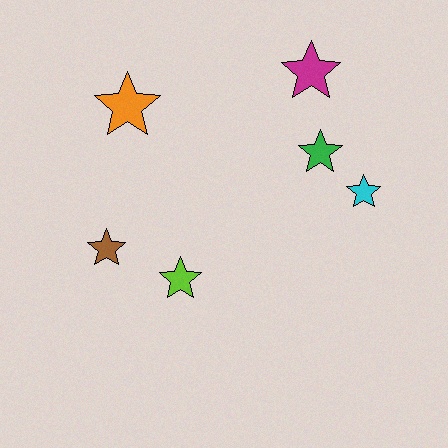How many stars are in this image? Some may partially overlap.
There are 6 stars.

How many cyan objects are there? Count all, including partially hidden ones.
There is 1 cyan object.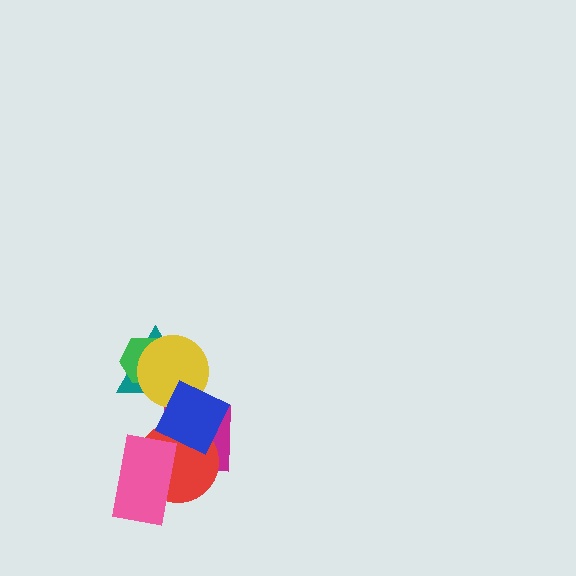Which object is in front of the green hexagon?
The yellow circle is in front of the green hexagon.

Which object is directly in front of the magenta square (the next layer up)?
The red circle is directly in front of the magenta square.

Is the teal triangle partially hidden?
Yes, it is partially covered by another shape.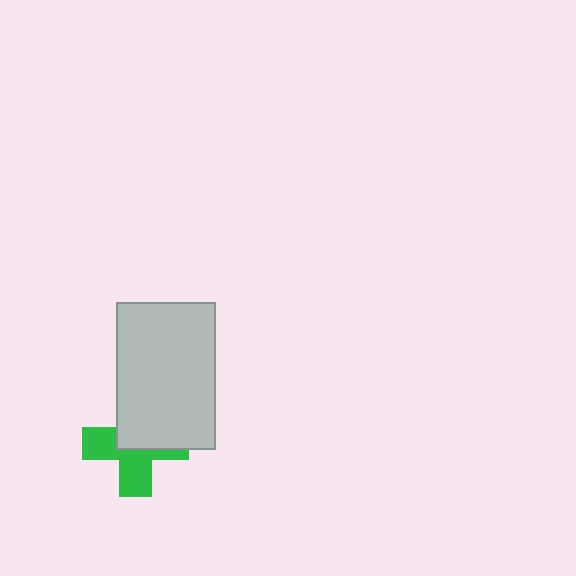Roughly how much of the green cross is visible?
About half of it is visible (roughly 52%).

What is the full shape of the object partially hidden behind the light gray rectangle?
The partially hidden object is a green cross.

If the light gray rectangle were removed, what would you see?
You would see the complete green cross.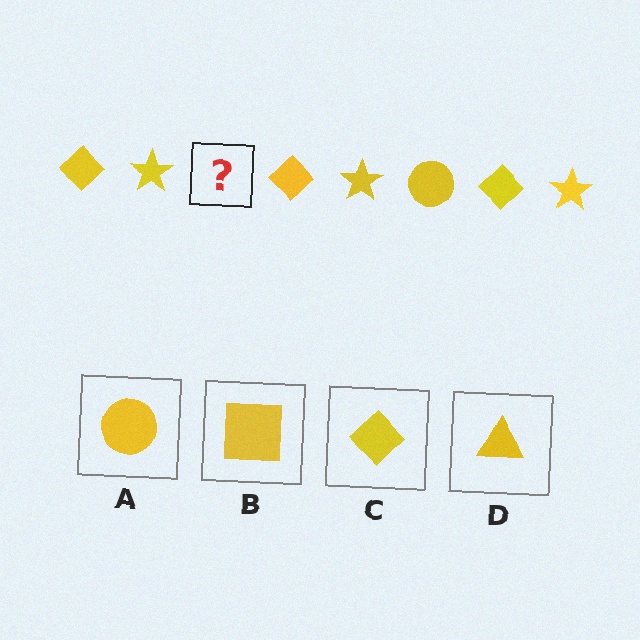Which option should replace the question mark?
Option A.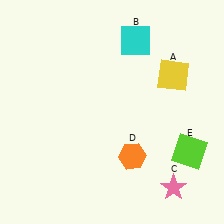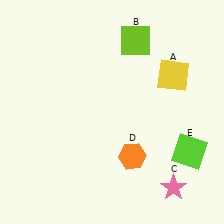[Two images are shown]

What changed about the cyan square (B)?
In Image 1, B is cyan. In Image 2, it changed to lime.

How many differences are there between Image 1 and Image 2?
There is 1 difference between the two images.